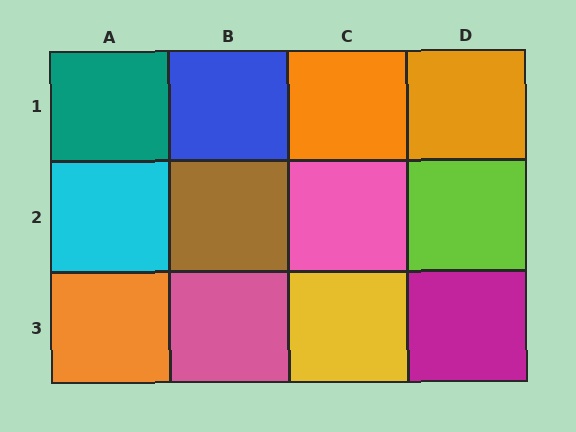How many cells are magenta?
1 cell is magenta.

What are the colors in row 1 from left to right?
Teal, blue, orange, orange.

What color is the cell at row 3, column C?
Yellow.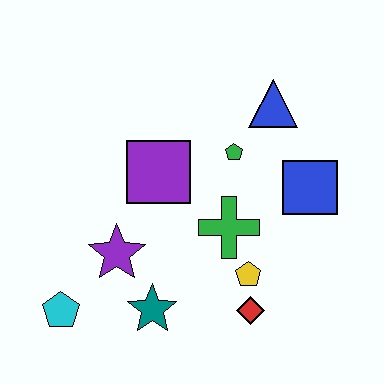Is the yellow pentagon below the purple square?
Yes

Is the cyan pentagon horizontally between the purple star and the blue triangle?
No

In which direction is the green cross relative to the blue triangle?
The green cross is below the blue triangle.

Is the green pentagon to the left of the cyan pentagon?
No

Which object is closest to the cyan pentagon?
The purple star is closest to the cyan pentagon.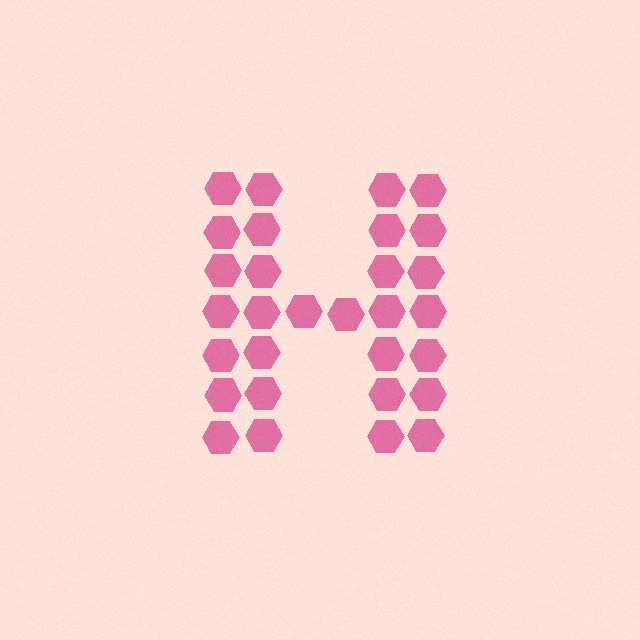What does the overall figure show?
The overall figure shows the letter H.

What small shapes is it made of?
It is made of small hexagons.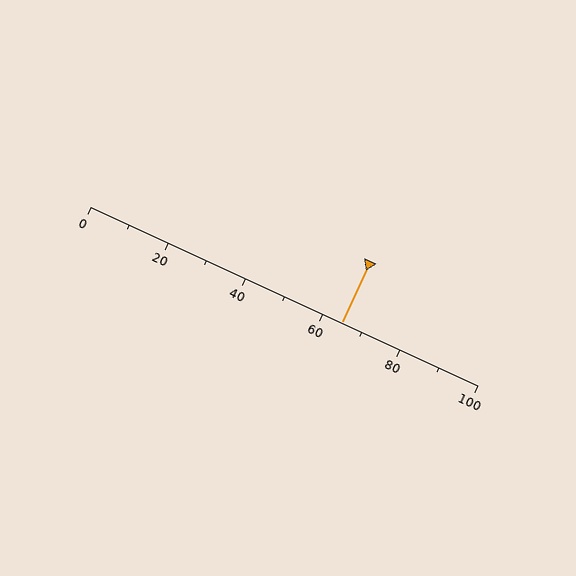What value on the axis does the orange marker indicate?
The marker indicates approximately 65.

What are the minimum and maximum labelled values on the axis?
The axis runs from 0 to 100.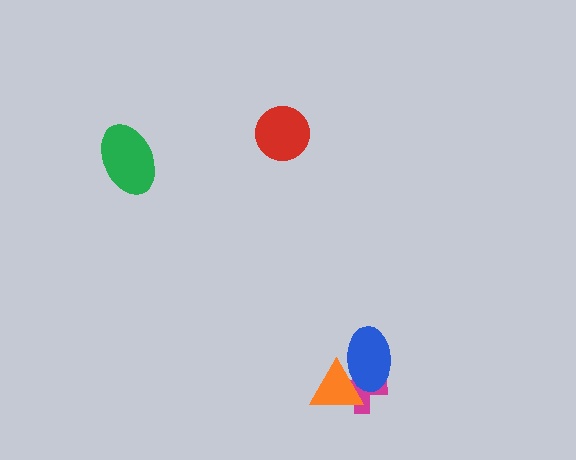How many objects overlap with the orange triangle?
2 objects overlap with the orange triangle.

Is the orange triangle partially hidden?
Yes, it is partially covered by another shape.